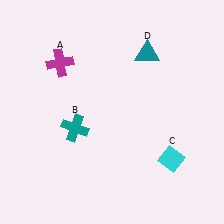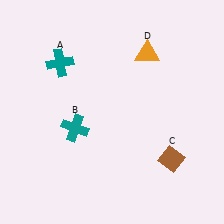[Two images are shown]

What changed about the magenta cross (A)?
In Image 1, A is magenta. In Image 2, it changed to teal.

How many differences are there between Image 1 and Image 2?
There are 3 differences between the two images.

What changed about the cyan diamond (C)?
In Image 1, C is cyan. In Image 2, it changed to brown.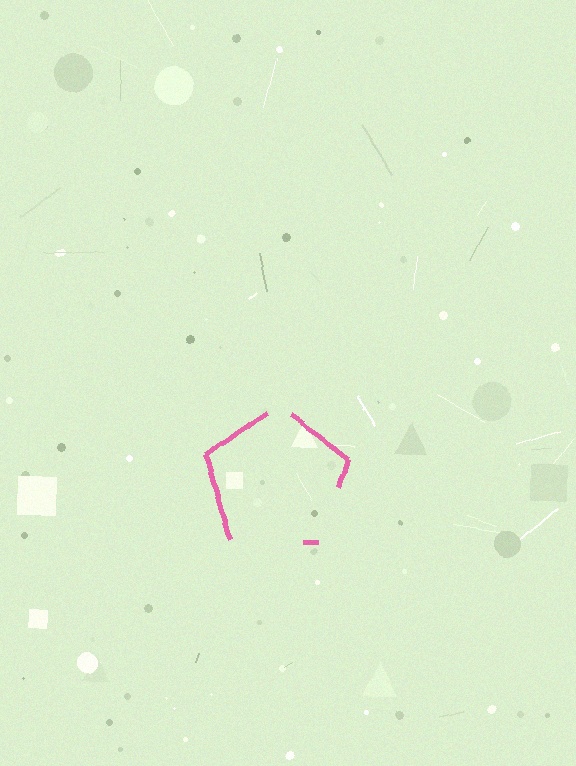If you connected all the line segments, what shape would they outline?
They would outline a pentagon.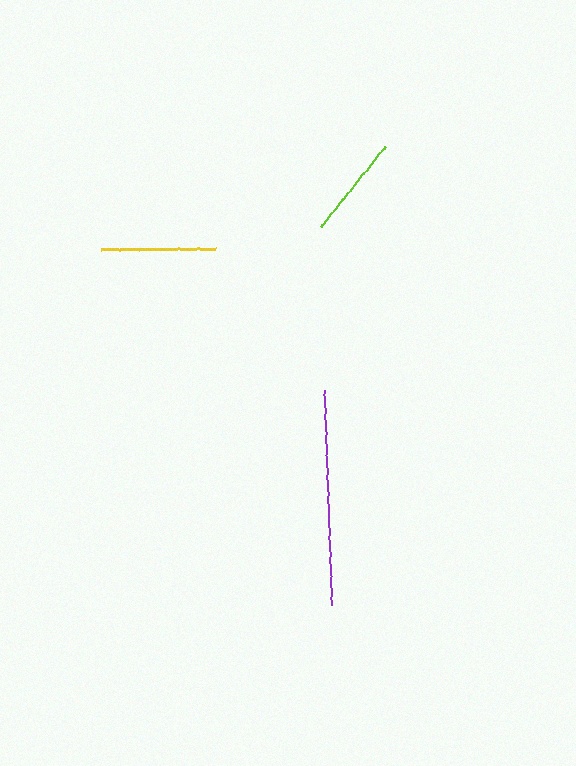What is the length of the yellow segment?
The yellow segment is approximately 114 pixels long.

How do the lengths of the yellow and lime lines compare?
The yellow and lime lines are approximately the same length.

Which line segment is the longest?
The purple line is the longest at approximately 216 pixels.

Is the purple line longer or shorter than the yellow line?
The purple line is longer than the yellow line.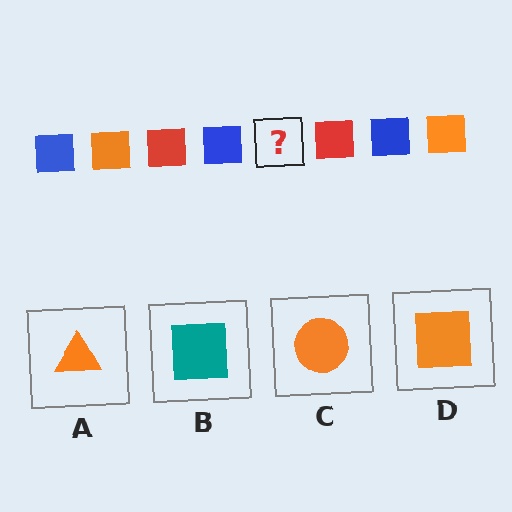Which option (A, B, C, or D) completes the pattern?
D.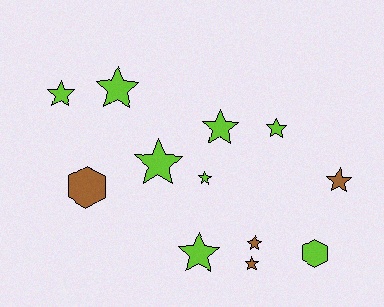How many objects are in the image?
There are 12 objects.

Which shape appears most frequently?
Star, with 10 objects.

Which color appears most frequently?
Lime, with 8 objects.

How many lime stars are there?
There are 7 lime stars.